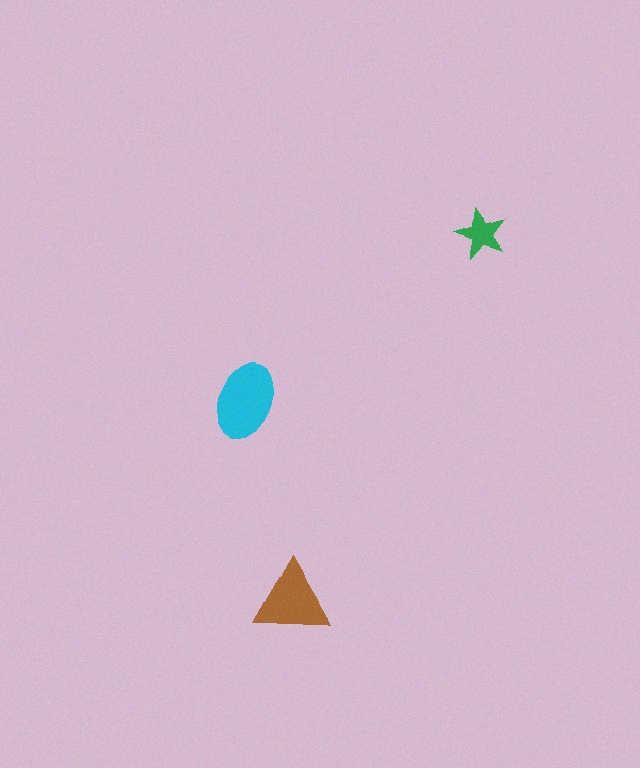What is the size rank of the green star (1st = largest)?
3rd.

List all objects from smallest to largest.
The green star, the brown triangle, the cyan ellipse.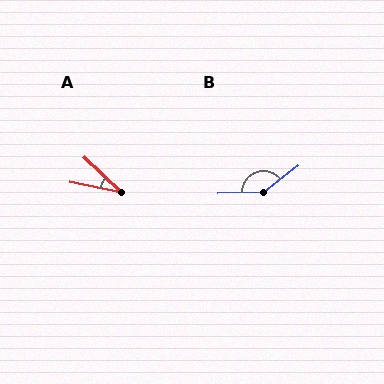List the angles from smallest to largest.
A (32°), B (144°).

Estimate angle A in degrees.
Approximately 32 degrees.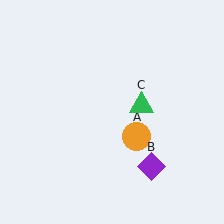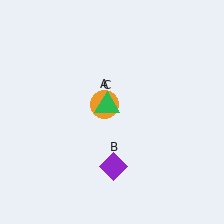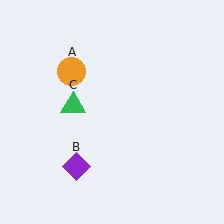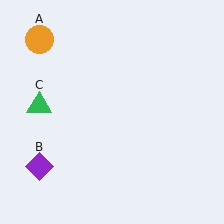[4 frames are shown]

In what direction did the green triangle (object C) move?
The green triangle (object C) moved left.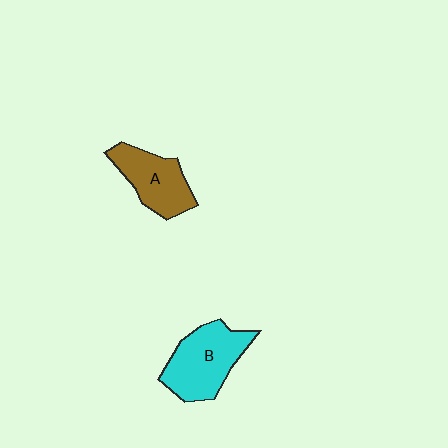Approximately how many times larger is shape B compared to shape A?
Approximately 1.3 times.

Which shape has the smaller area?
Shape A (brown).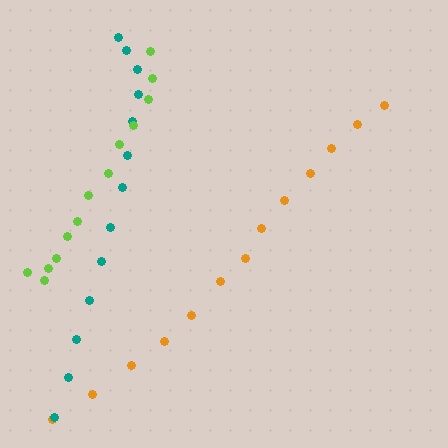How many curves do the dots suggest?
There are 3 distinct paths.